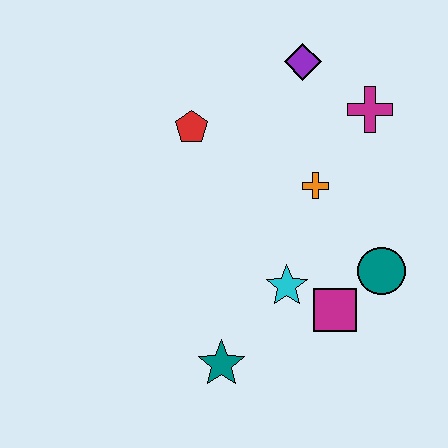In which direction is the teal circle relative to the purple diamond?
The teal circle is below the purple diamond.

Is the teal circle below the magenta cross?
Yes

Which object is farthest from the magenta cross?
The teal star is farthest from the magenta cross.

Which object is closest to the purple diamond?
The magenta cross is closest to the purple diamond.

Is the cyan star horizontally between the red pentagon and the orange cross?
Yes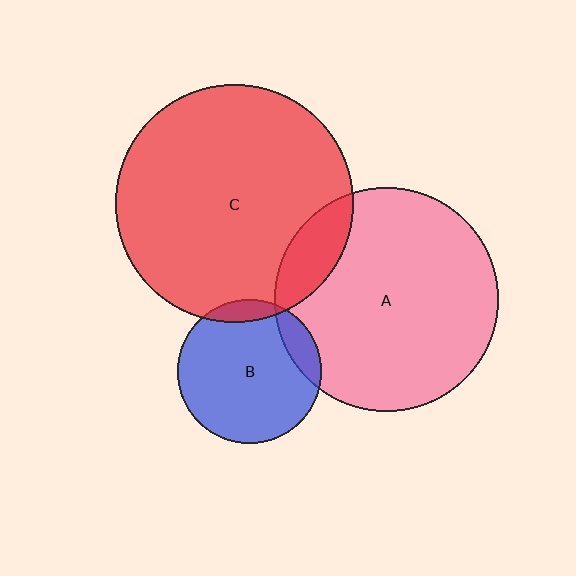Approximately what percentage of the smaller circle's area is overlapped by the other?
Approximately 15%.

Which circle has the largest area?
Circle C (red).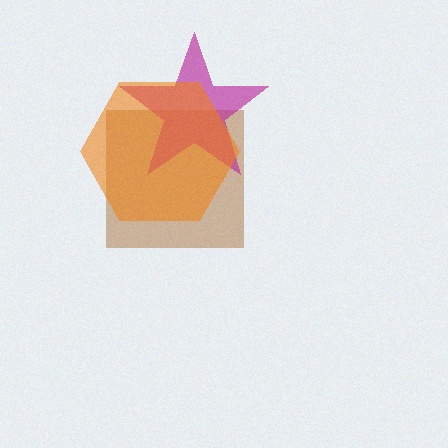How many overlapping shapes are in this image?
There are 3 overlapping shapes in the image.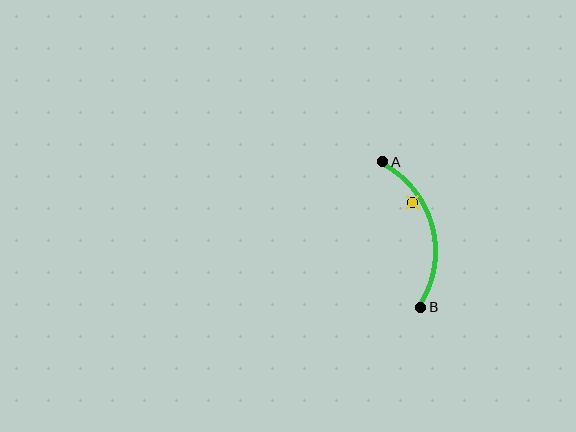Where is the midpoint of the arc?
The arc midpoint is the point on the curve farthest from the straight line joining A and B. It sits to the right of that line.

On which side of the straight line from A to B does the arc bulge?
The arc bulges to the right of the straight line connecting A and B.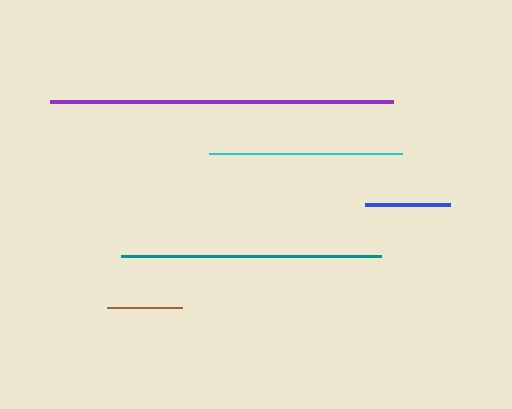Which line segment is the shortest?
The brown line is the shortest at approximately 75 pixels.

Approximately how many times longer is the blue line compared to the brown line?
The blue line is approximately 1.1 times the length of the brown line.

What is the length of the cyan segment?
The cyan segment is approximately 194 pixels long.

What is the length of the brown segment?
The brown segment is approximately 75 pixels long.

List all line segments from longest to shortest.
From longest to shortest: purple, teal, cyan, blue, brown.